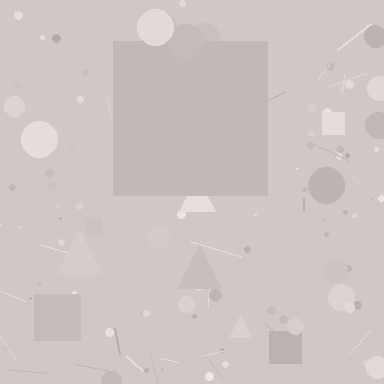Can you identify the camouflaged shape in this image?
The camouflaged shape is a square.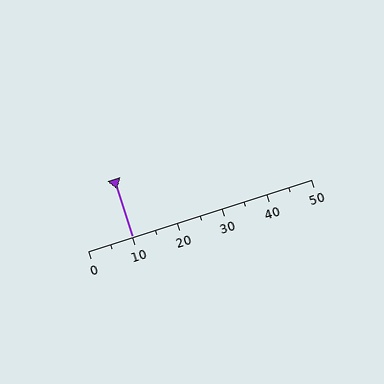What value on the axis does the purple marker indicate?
The marker indicates approximately 10.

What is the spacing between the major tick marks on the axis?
The major ticks are spaced 10 apart.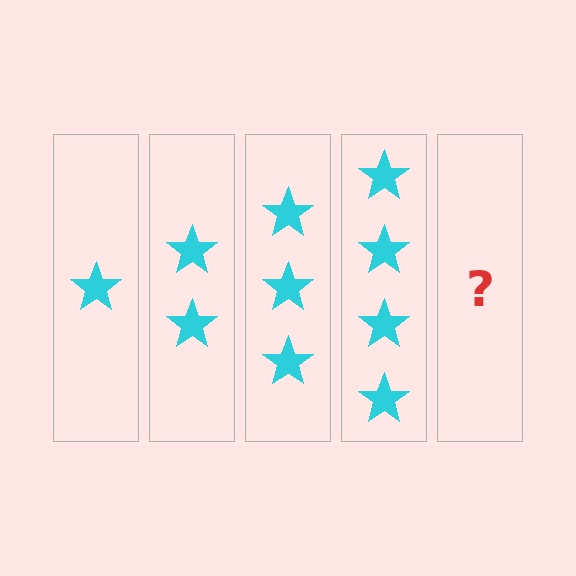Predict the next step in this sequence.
The next step is 5 stars.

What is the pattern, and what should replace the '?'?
The pattern is that each step adds one more star. The '?' should be 5 stars.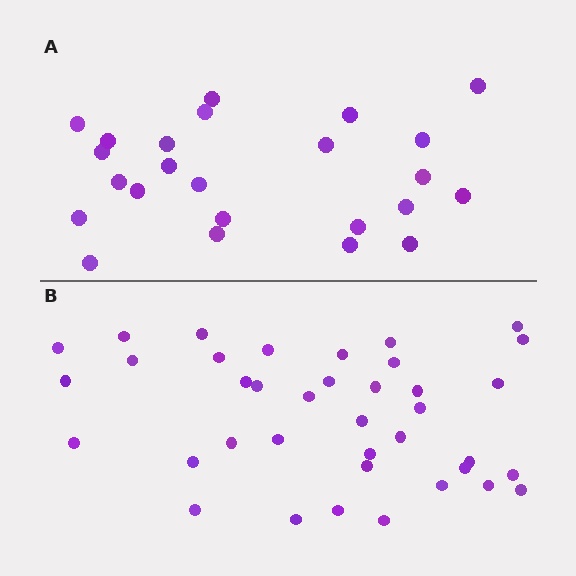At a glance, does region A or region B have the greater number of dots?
Region B (the bottom region) has more dots.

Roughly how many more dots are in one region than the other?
Region B has approximately 15 more dots than region A.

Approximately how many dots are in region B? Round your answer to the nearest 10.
About 40 dots. (The exact count is 38, which rounds to 40.)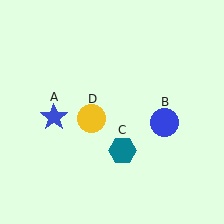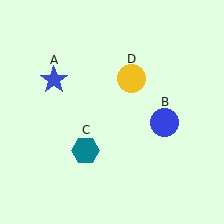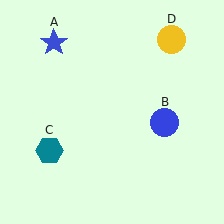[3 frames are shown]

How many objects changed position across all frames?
3 objects changed position: blue star (object A), teal hexagon (object C), yellow circle (object D).